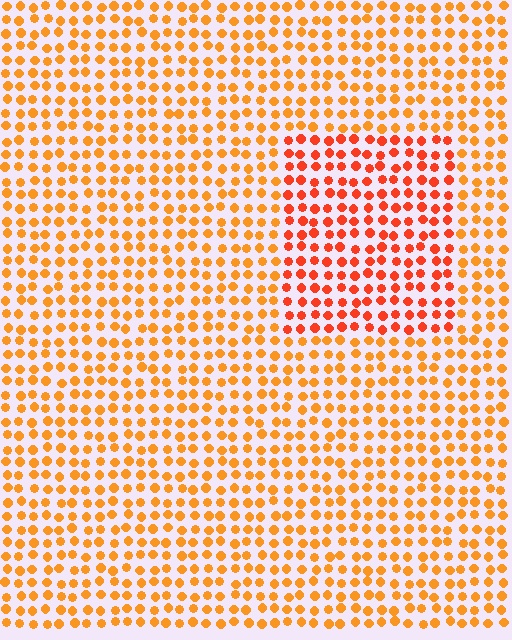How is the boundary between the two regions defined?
The boundary is defined purely by a slight shift in hue (about 25 degrees). Spacing, size, and orientation are identical on both sides.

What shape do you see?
I see a rectangle.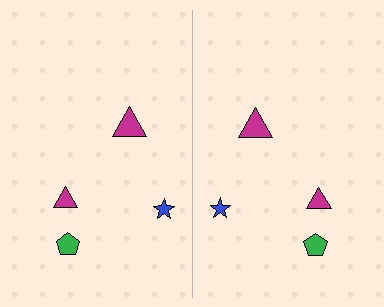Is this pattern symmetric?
Yes, this pattern has bilateral (reflection) symmetry.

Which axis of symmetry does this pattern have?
The pattern has a vertical axis of symmetry running through the center of the image.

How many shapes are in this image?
There are 8 shapes in this image.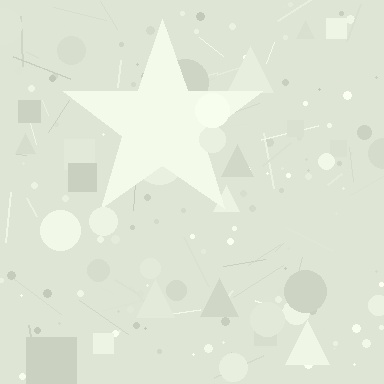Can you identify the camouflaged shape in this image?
The camouflaged shape is a star.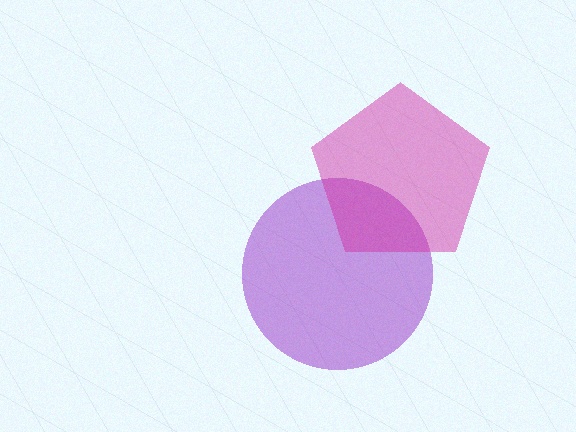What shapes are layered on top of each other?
The layered shapes are: a purple circle, a magenta pentagon.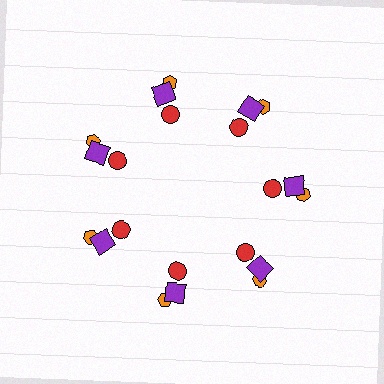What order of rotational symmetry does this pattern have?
This pattern has 7-fold rotational symmetry.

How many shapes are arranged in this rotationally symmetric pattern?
There are 21 shapes, arranged in 7 groups of 3.